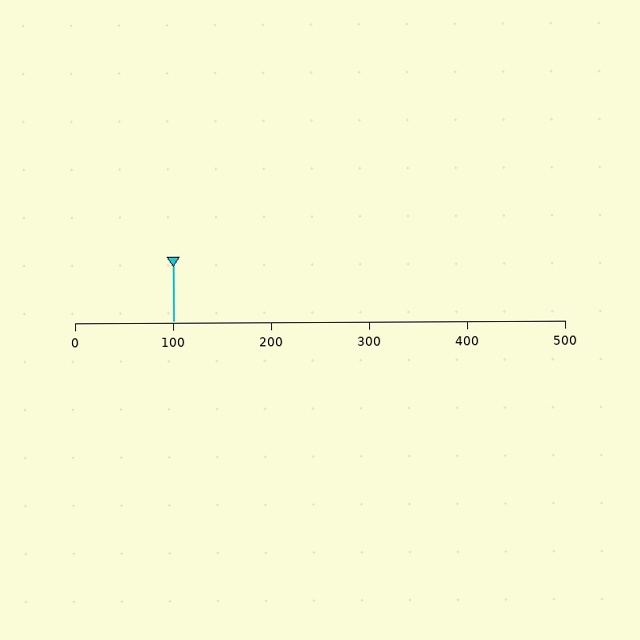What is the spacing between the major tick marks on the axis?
The major ticks are spaced 100 apart.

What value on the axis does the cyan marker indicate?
The marker indicates approximately 100.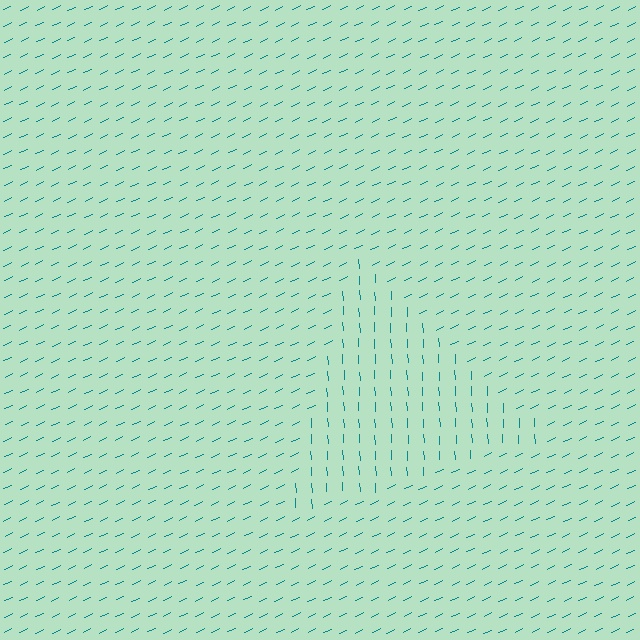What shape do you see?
I see a triangle.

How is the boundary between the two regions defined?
The boundary is defined purely by a change in line orientation (approximately 68 degrees difference). All lines are the same color and thickness.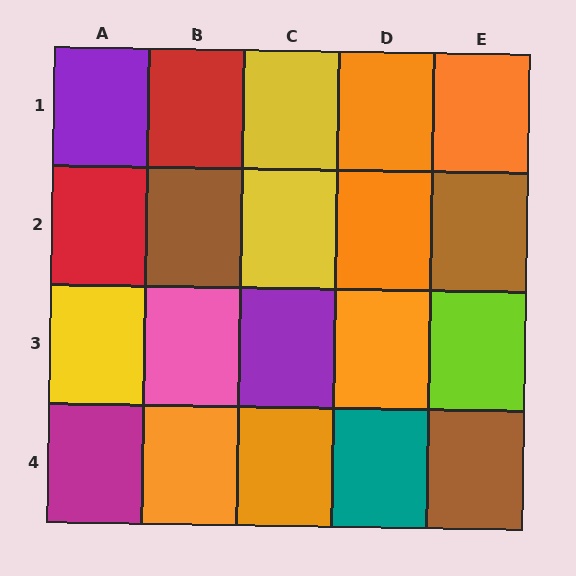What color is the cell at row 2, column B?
Brown.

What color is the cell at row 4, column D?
Teal.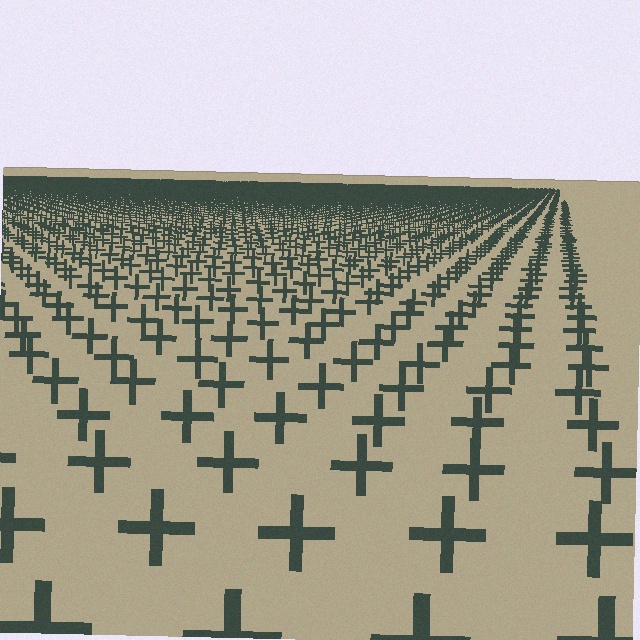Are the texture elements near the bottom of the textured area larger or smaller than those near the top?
Larger. Near the bottom, elements are closer to the viewer and appear at a bigger on-screen size.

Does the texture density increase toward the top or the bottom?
Density increases toward the top.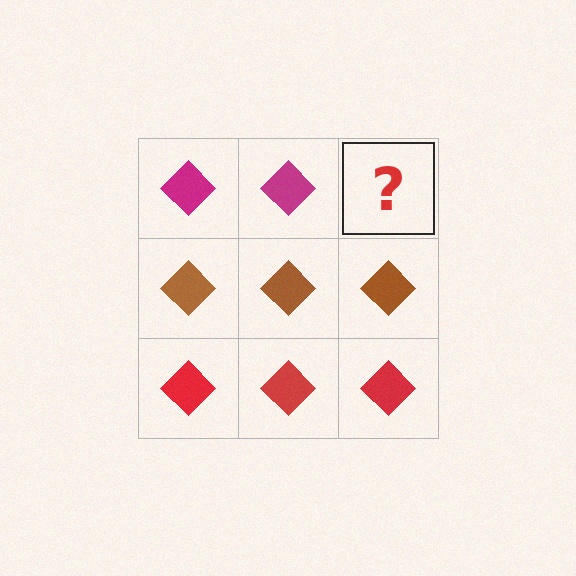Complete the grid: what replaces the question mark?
The question mark should be replaced with a magenta diamond.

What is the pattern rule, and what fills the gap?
The rule is that each row has a consistent color. The gap should be filled with a magenta diamond.